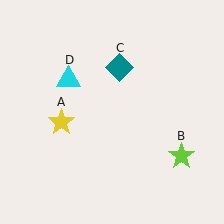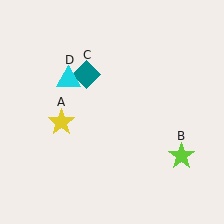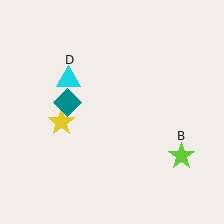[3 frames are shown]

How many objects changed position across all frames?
1 object changed position: teal diamond (object C).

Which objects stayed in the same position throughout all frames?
Yellow star (object A) and lime star (object B) and cyan triangle (object D) remained stationary.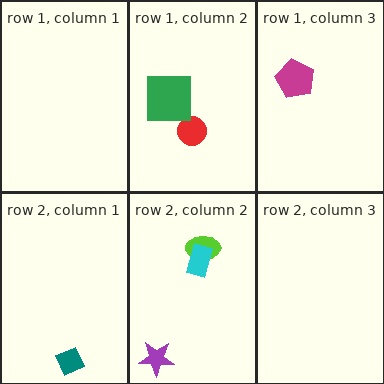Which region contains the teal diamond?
The row 2, column 1 region.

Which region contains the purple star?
The row 2, column 2 region.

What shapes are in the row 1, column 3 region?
The magenta pentagon.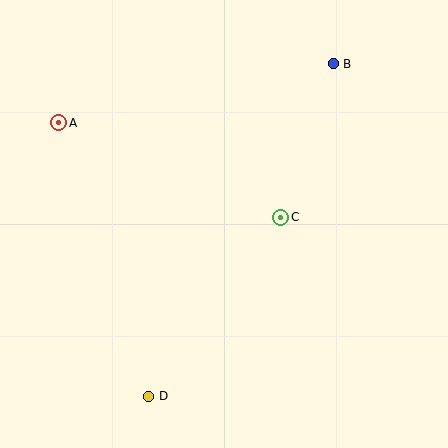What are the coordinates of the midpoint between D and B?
The midpoint between D and B is at (241, 230).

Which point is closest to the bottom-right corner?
Point C is closest to the bottom-right corner.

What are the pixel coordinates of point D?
Point D is at (149, 396).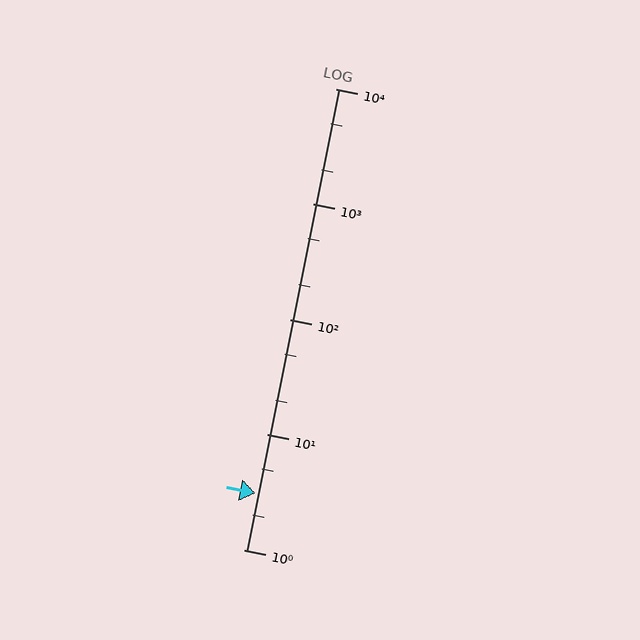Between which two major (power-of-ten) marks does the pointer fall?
The pointer is between 1 and 10.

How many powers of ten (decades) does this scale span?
The scale spans 4 decades, from 1 to 10000.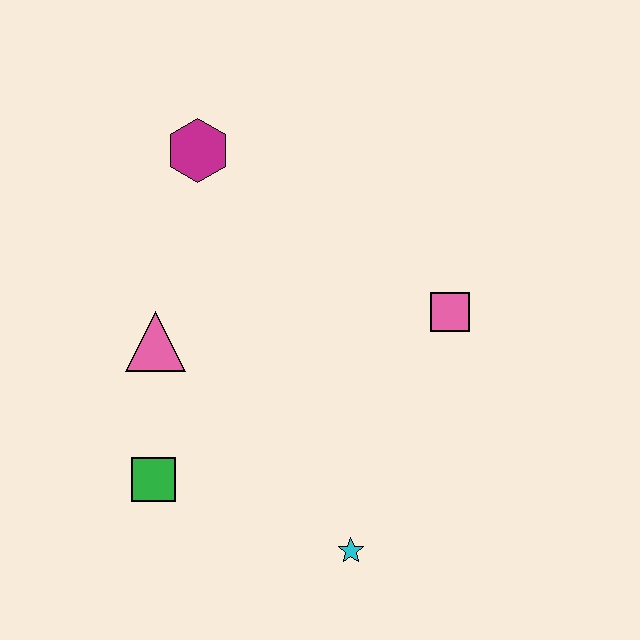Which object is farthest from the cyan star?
The magenta hexagon is farthest from the cyan star.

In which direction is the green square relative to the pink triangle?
The green square is below the pink triangle.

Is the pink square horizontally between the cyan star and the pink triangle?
No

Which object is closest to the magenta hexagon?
The pink triangle is closest to the magenta hexagon.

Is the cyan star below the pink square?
Yes